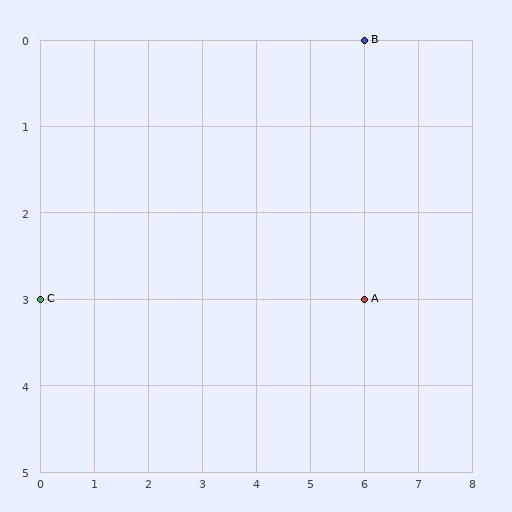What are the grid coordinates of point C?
Point C is at grid coordinates (0, 3).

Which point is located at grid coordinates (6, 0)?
Point B is at (6, 0).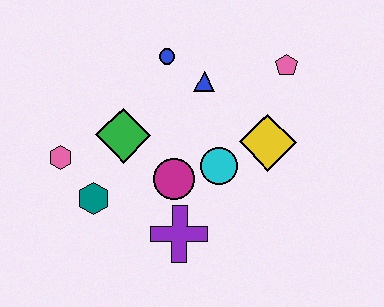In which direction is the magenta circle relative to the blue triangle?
The magenta circle is below the blue triangle.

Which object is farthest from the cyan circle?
The pink hexagon is farthest from the cyan circle.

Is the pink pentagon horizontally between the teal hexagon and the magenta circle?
No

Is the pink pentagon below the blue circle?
Yes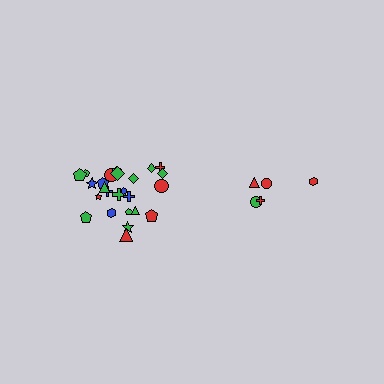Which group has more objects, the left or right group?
The left group.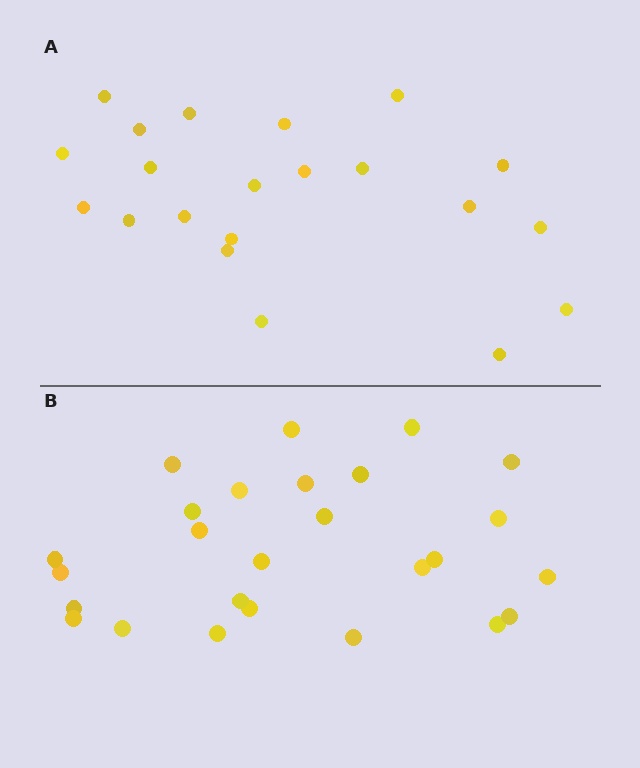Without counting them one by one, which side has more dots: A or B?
Region B (the bottom region) has more dots.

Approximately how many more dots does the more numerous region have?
Region B has about 5 more dots than region A.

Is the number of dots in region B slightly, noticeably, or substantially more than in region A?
Region B has only slightly more — the two regions are fairly close. The ratio is roughly 1.2 to 1.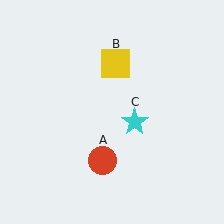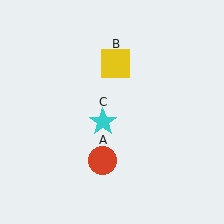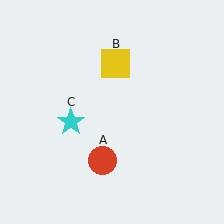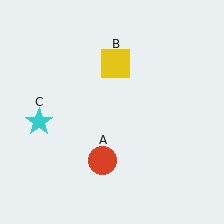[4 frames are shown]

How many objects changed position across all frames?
1 object changed position: cyan star (object C).